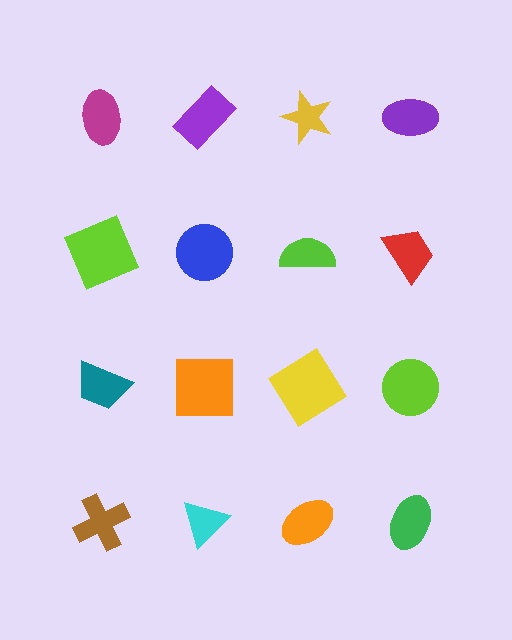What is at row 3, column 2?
An orange square.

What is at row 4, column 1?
A brown cross.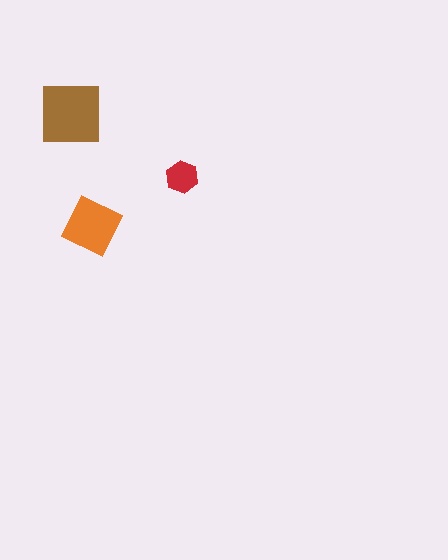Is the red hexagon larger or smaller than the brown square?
Smaller.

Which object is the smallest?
The red hexagon.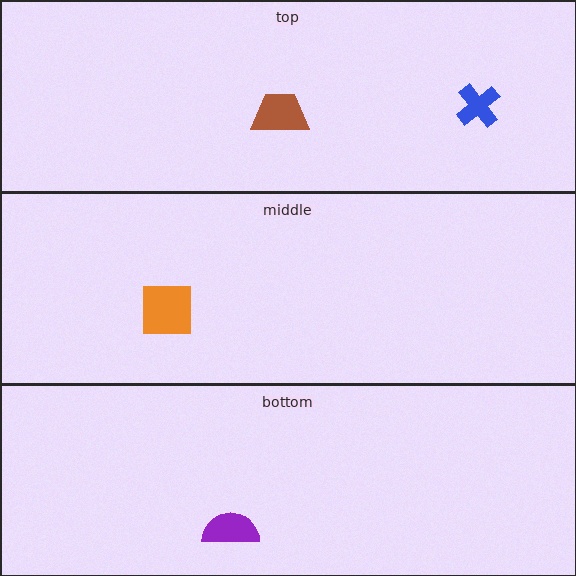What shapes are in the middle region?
The orange square.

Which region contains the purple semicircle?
The bottom region.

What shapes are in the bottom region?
The purple semicircle.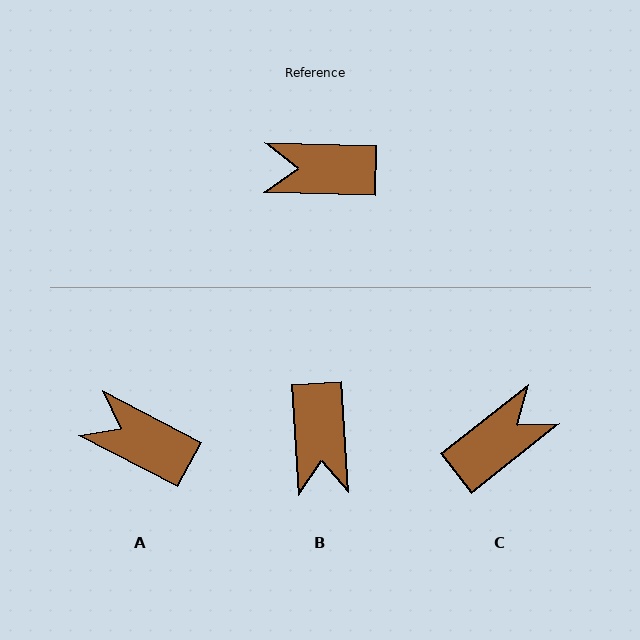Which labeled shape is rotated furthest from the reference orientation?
C, about 140 degrees away.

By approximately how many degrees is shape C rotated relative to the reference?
Approximately 140 degrees clockwise.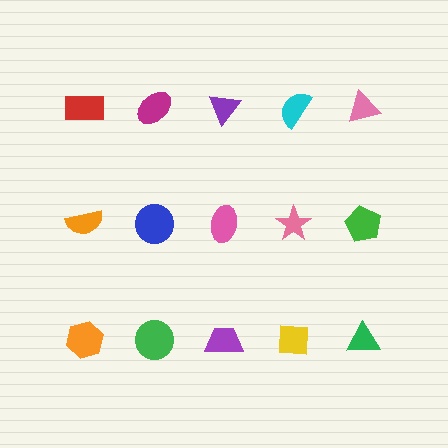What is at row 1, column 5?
A pink triangle.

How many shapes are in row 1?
5 shapes.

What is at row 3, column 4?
A yellow square.